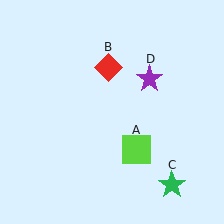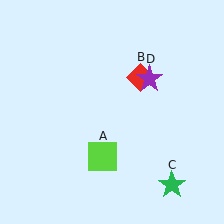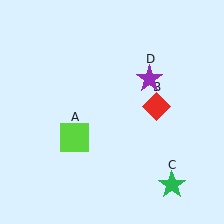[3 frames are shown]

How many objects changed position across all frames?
2 objects changed position: lime square (object A), red diamond (object B).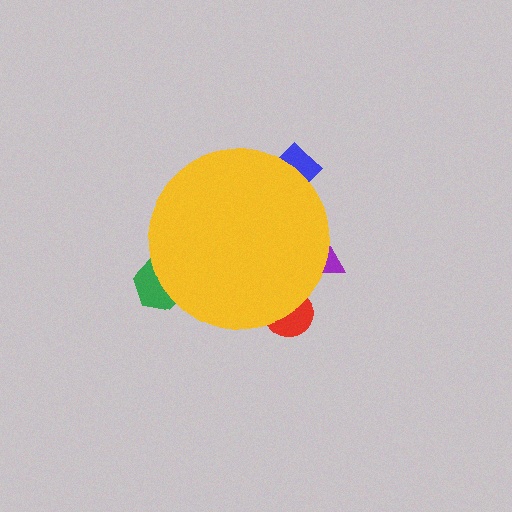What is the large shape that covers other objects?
A yellow circle.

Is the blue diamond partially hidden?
Yes, the blue diamond is partially hidden behind the yellow circle.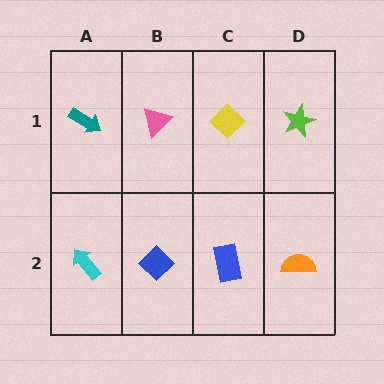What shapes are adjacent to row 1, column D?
An orange semicircle (row 2, column D), a yellow diamond (row 1, column C).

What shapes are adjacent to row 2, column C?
A yellow diamond (row 1, column C), a blue diamond (row 2, column B), an orange semicircle (row 2, column D).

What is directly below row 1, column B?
A blue diamond.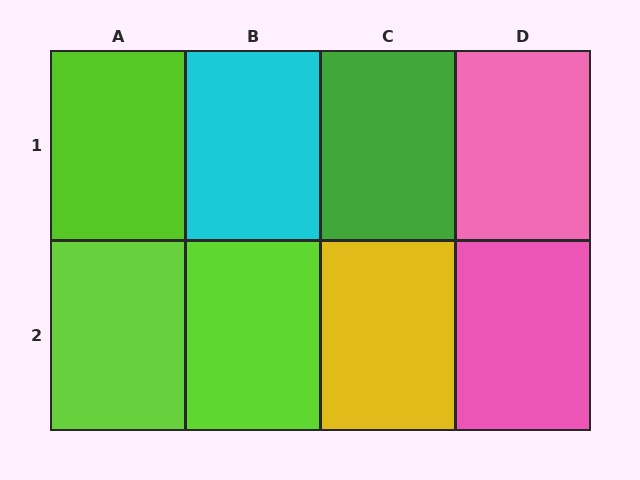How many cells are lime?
3 cells are lime.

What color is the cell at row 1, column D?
Pink.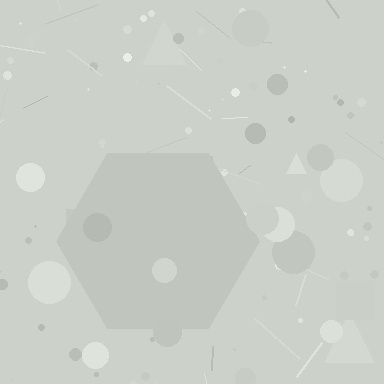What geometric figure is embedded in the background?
A hexagon is embedded in the background.